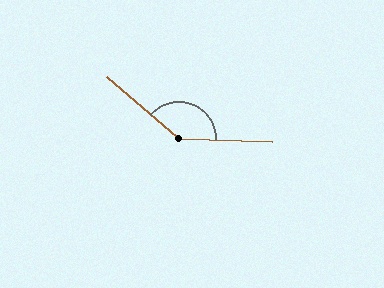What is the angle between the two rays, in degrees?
Approximately 141 degrees.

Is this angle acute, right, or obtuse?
It is obtuse.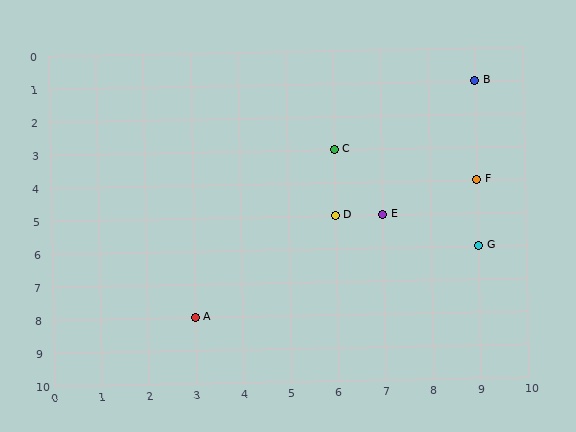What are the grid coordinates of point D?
Point D is at grid coordinates (6, 5).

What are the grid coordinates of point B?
Point B is at grid coordinates (9, 1).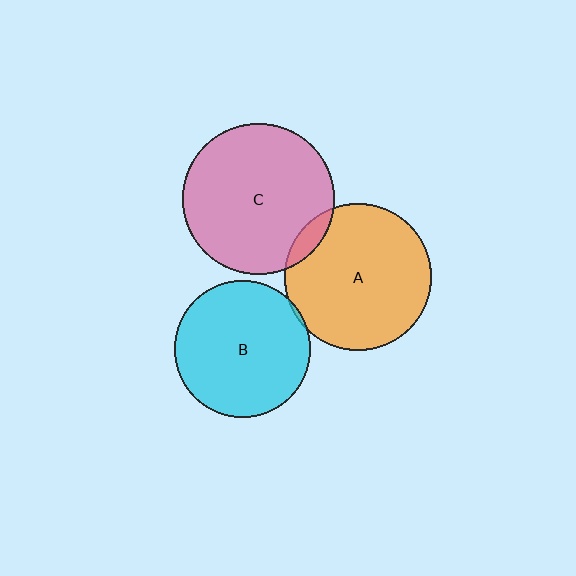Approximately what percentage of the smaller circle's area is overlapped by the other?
Approximately 5%.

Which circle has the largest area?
Circle C (pink).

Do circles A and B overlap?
Yes.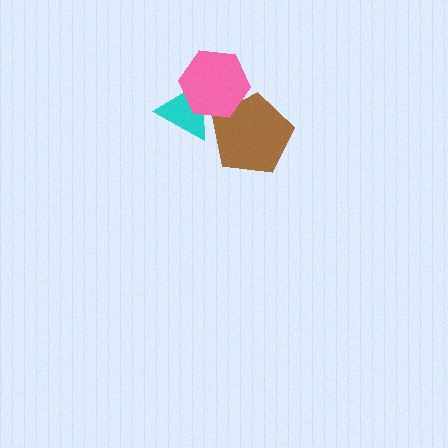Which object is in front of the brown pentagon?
The pink hexagon is in front of the brown pentagon.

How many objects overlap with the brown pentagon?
2 objects overlap with the brown pentagon.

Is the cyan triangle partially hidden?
Yes, it is partially covered by another shape.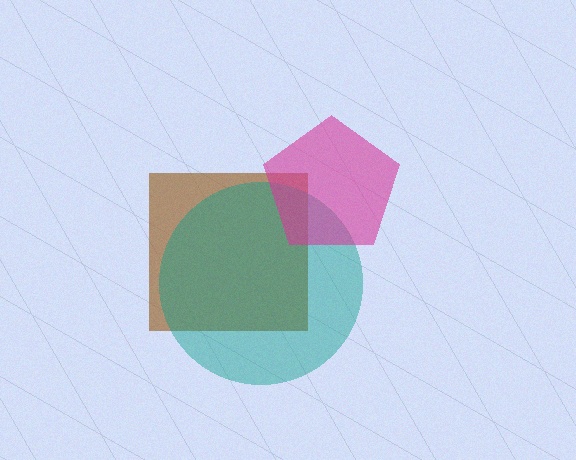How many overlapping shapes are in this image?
There are 3 overlapping shapes in the image.